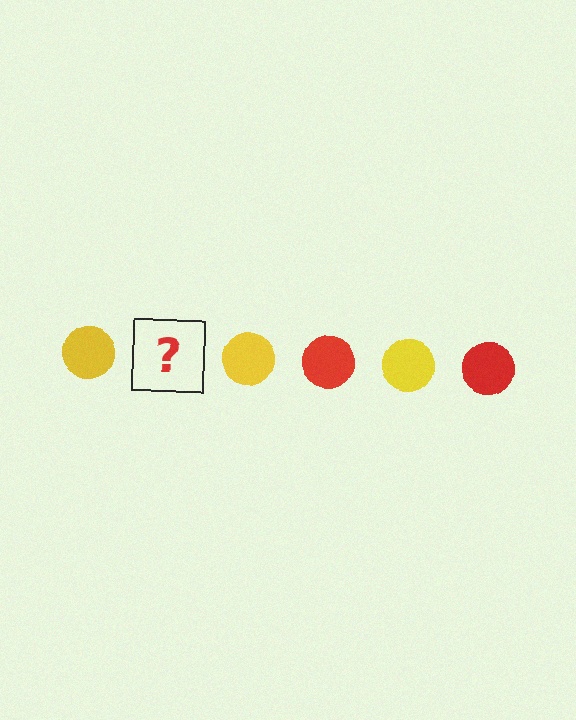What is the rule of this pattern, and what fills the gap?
The rule is that the pattern cycles through yellow, red circles. The gap should be filled with a red circle.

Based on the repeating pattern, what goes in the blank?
The blank should be a red circle.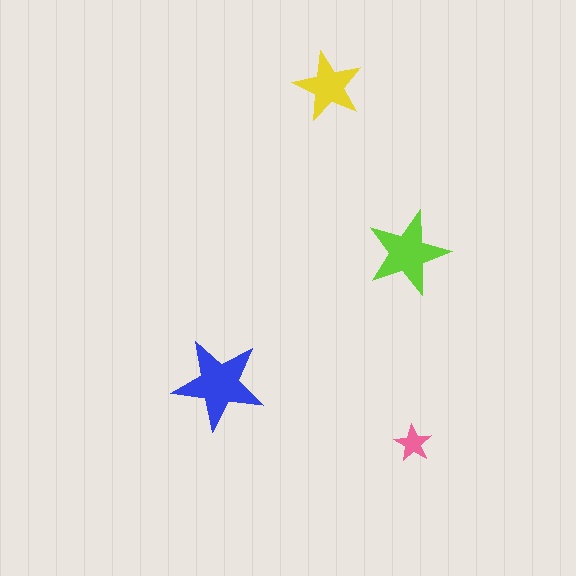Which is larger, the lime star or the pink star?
The lime one.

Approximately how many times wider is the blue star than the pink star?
About 2.5 times wider.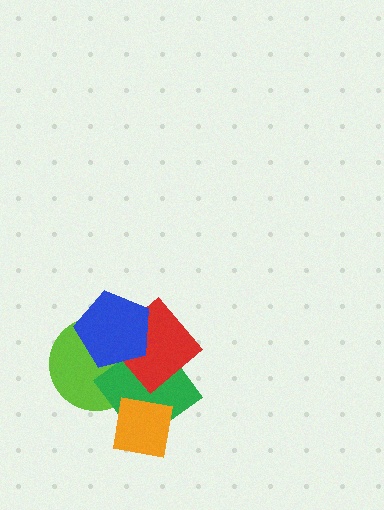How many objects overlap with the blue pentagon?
3 objects overlap with the blue pentagon.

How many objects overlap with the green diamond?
4 objects overlap with the green diamond.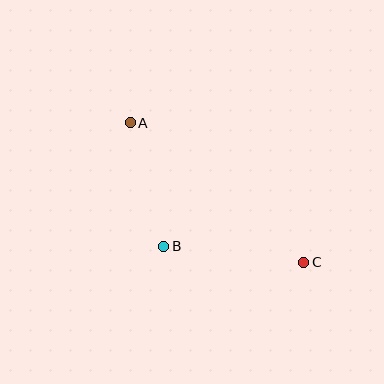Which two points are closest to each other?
Points A and B are closest to each other.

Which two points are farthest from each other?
Points A and C are farthest from each other.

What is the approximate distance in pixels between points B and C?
The distance between B and C is approximately 141 pixels.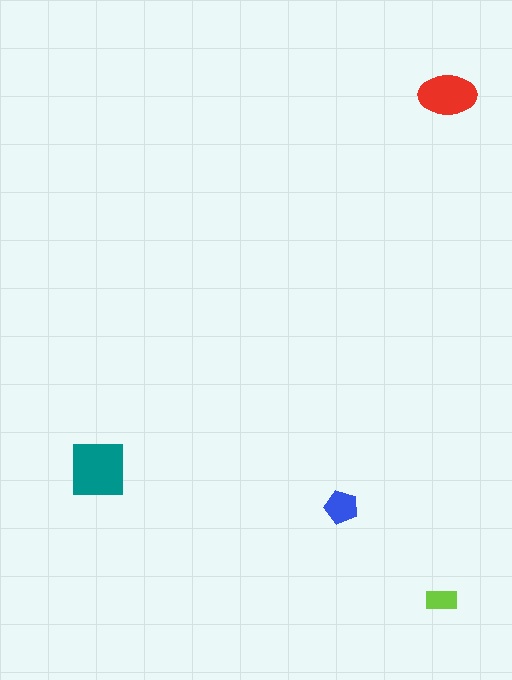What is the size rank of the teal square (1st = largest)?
1st.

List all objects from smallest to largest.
The lime rectangle, the blue pentagon, the red ellipse, the teal square.